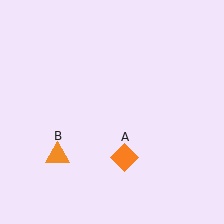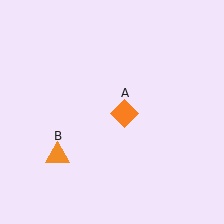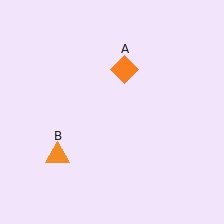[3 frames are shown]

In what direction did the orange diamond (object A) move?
The orange diamond (object A) moved up.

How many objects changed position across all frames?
1 object changed position: orange diamond (object A).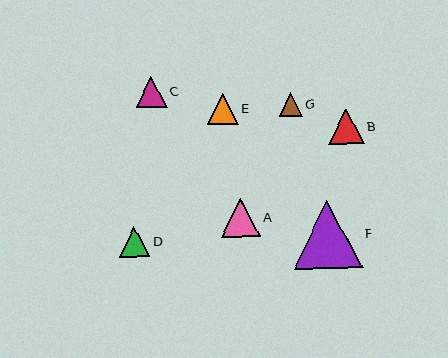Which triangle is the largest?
Triangle F is the largest with a size of approximately 69 pixels.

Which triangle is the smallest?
Triangle G is the smallest with a size of approximately 23 pixels.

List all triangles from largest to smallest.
From largest to smallest: F, A, B, E, C, D, G.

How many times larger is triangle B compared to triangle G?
Triangle B is approximately 1.5 times the size of triangle G.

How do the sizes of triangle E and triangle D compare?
Triangle E and triangle D are approximately the same size.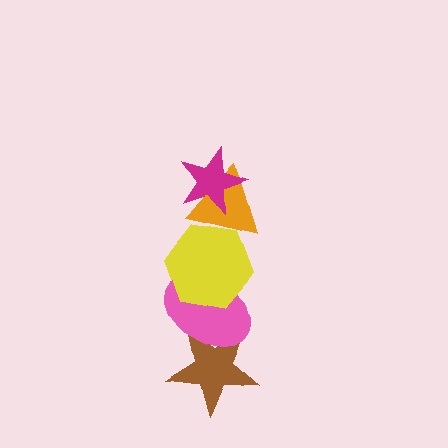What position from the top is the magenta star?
The magenta star is 1st from the top.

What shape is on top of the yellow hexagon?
The orange triangle is on top of the yellow hexagon.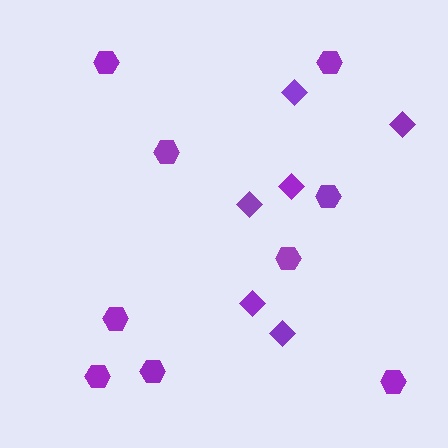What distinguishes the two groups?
There are 2 groups: one group of diamonds (6) and one group of hexagons (9).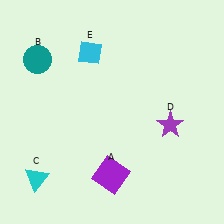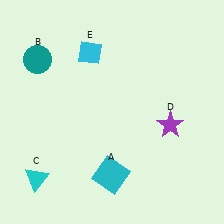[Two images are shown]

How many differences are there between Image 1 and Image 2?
There is 1 difference between the two images.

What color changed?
The square (A) changed from purple in Image 1 to cyan in Image 2.